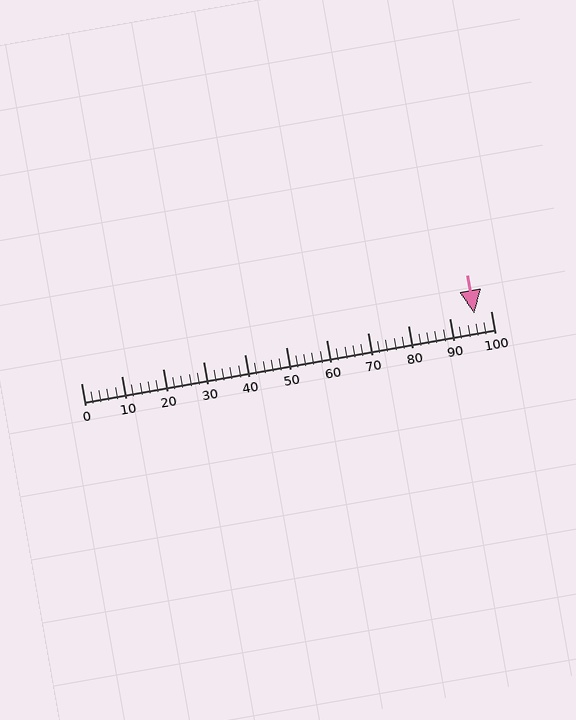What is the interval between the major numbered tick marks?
The major tick marks are spaced 10 units apart.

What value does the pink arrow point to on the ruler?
The pink arrow points to approximately 96.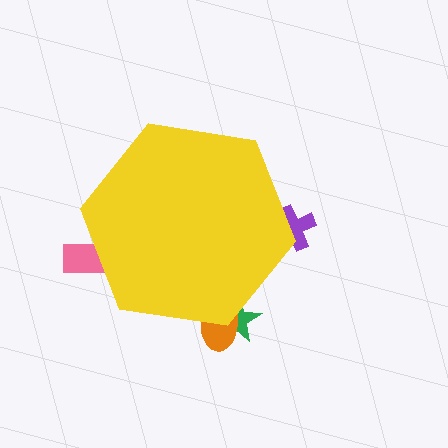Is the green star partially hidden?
Yes, the green star is partially hidden behind the yellow hexagon.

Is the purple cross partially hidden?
Yes, the purple cross is partially hidden behind the yellow hexagon.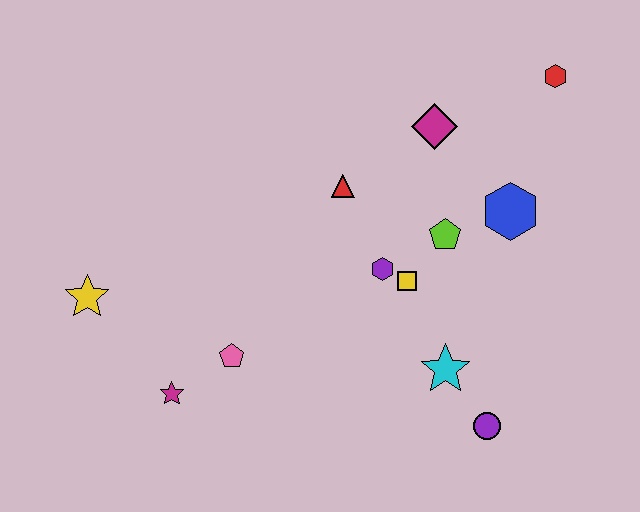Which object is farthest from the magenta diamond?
The yellow star is farthest from the magenta diamond.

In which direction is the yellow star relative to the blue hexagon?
The yellow star is to the left of the blue hexagon.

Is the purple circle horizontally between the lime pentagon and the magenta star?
No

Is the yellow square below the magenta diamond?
Yes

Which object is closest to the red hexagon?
The magenta diamond is closest to the red hexagon.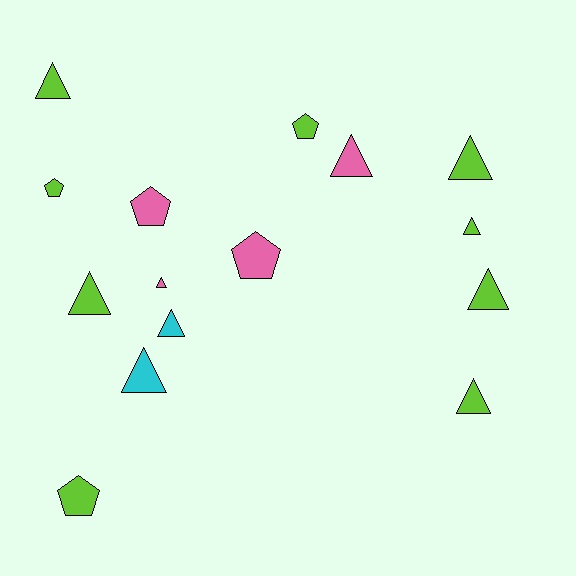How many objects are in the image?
There are 15 objects.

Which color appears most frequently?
Lime, with 9 objects.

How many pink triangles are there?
There are 2 pink triangles.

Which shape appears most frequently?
Triangle, with 10 objects.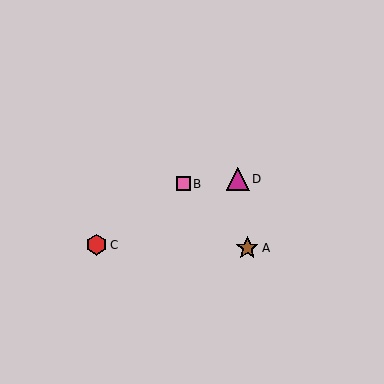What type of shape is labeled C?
Shape C is a red hexagon.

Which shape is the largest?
The magenta triangle (labeled D) is the largest.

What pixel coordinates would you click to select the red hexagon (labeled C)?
Click at (96, 245) to select the red hexagon C.